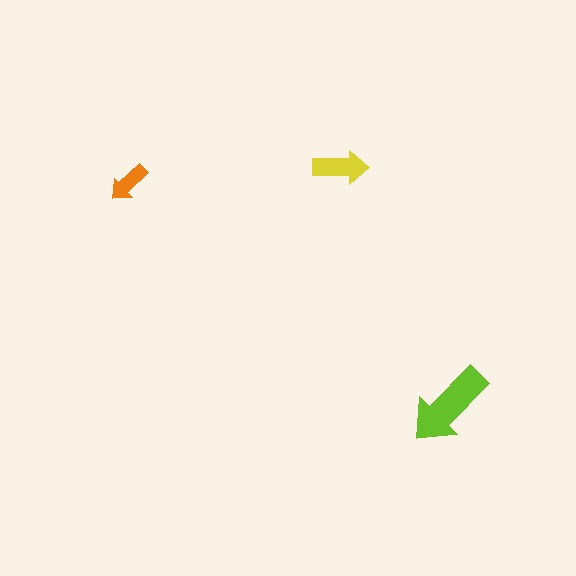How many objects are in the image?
There are 3 objects in the image.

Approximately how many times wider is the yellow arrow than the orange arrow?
About 1.5 times wider.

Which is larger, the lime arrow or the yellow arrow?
The lime one.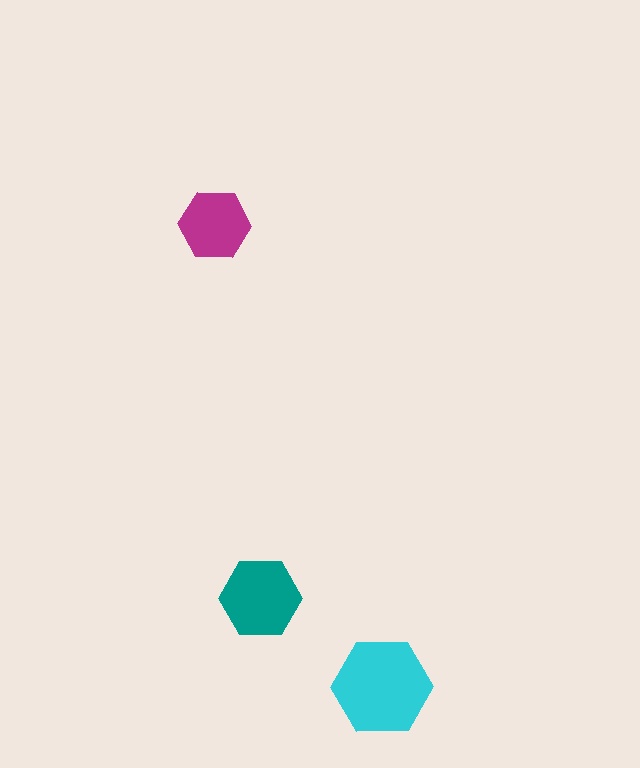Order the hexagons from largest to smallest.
the cyan one, the teal one, the magenta one.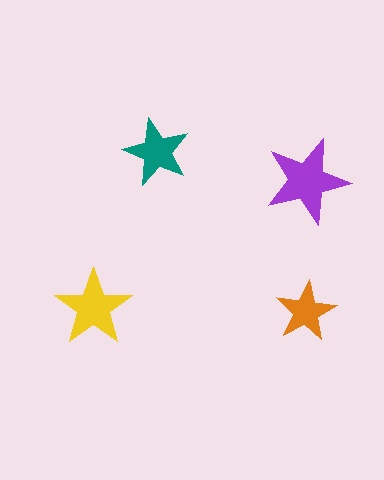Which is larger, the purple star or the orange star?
The purple one.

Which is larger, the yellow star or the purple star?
The purple one.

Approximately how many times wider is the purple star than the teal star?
About 1.5 times wider.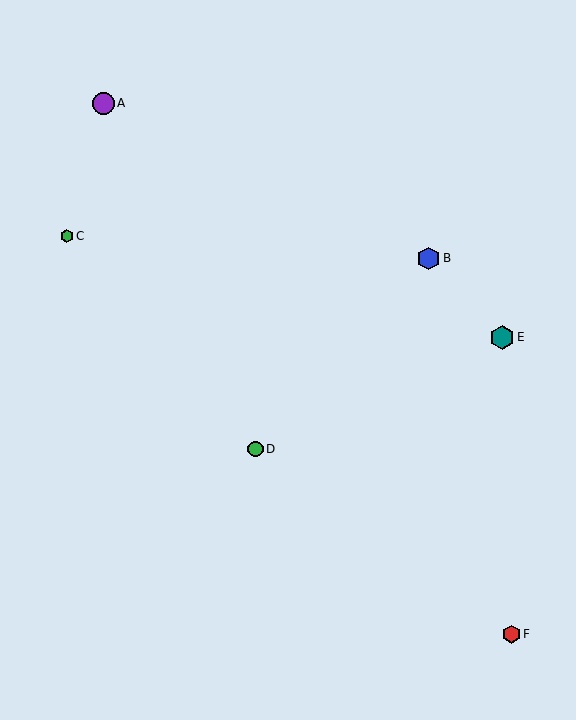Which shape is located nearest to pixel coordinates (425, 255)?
The blue hexagon (labeled B) at (428, 258) is nearest to that location.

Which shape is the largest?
The teal hexagon (labeled E) is the largest.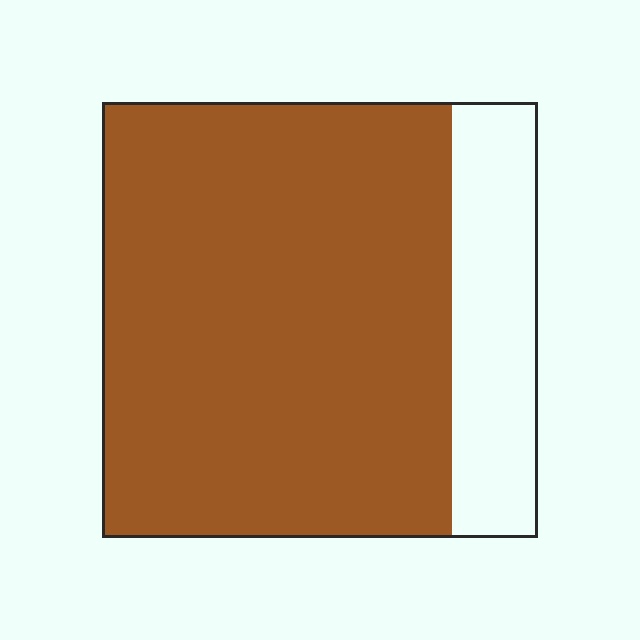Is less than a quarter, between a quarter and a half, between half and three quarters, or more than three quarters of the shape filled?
More than three quarters.